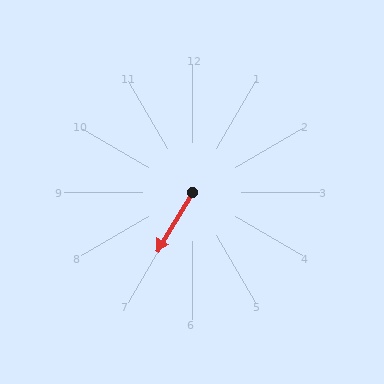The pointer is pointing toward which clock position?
Roughly 7 o'clock.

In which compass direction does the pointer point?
Southwest.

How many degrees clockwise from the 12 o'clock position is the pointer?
Approximately 211 degrees.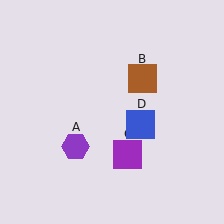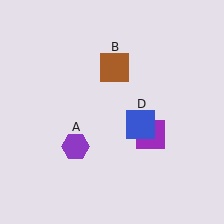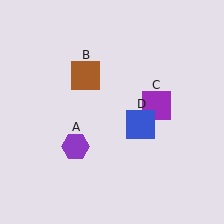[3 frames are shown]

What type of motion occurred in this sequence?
The brown square (object B), purple square (object C) rotated counterclockwise around the center of the scene.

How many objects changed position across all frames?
2 objects changed position: brown square (object B), purple square (object C).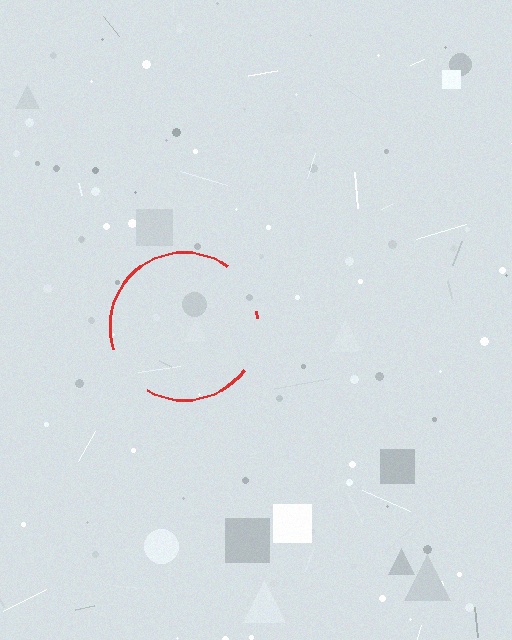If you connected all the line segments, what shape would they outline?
They would outline a circle.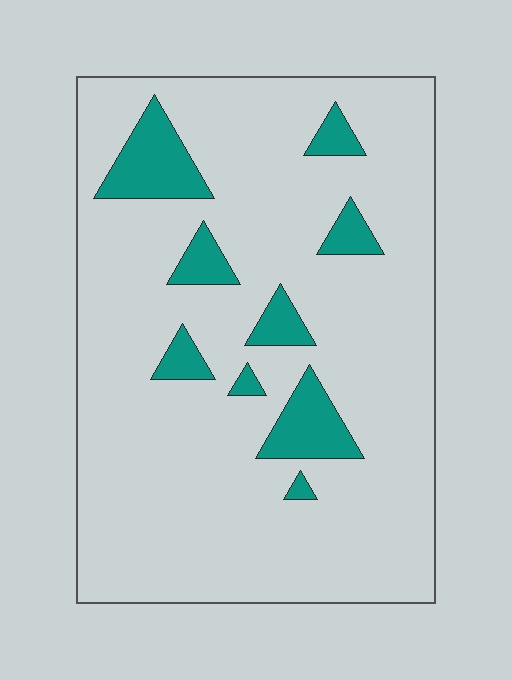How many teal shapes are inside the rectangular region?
9.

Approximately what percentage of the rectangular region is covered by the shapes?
Approximately 10%.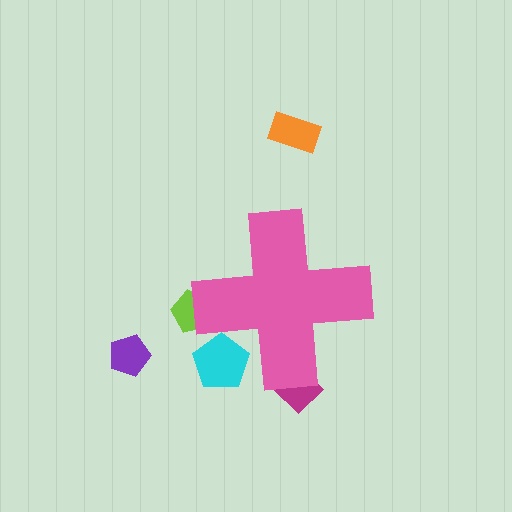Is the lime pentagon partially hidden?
Yes, the lime pentagon is partially hidden behind the pink cross.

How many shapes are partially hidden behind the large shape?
3 shapes are partially hidden.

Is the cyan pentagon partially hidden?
Yes, the cyan pentagon is partially hidden behind the pink cross.